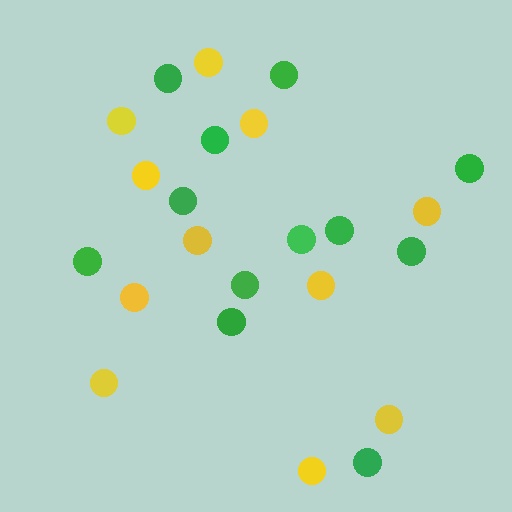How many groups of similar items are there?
There are 2 groups: one group of green circles (12) and one group of yellow circles (11).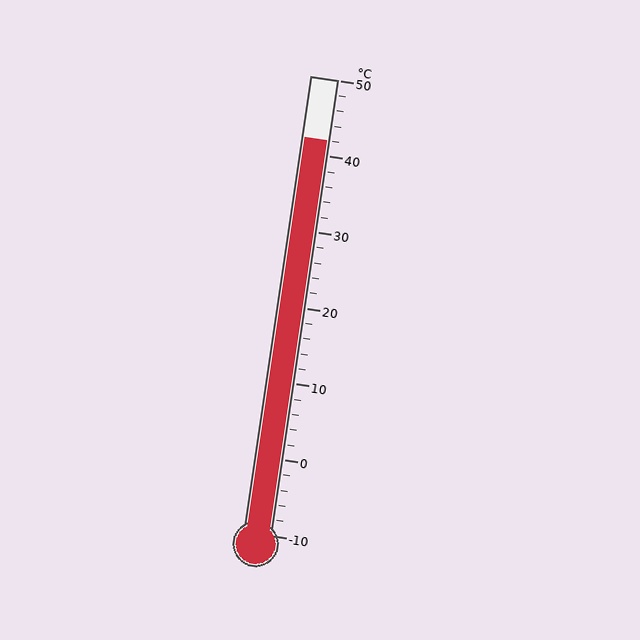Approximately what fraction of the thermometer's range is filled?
The thermometer is filled to approximately 85% of its range.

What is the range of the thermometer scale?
The thermometer scale ranges from -10°C to 50°C.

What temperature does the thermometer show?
The thermometer shows approximately 42°C.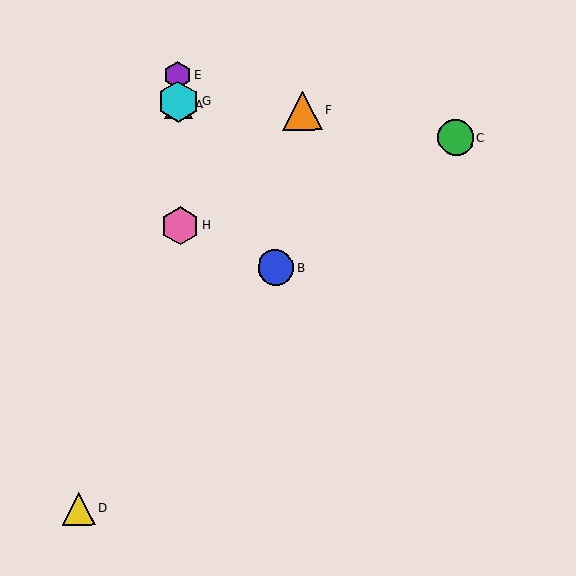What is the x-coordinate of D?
Object D is at x≈79.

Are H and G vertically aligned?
Yes, both are at x≈180.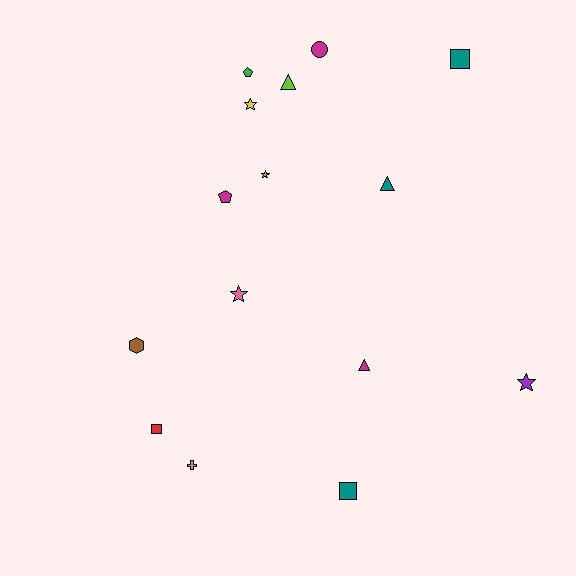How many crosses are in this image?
There is 1 cross.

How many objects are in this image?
There are 15 objects.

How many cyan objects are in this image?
There are no cyan objects.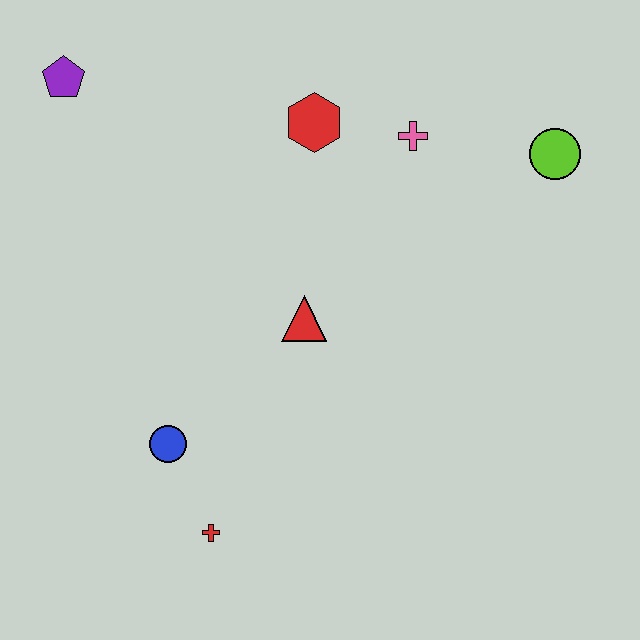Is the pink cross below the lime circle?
No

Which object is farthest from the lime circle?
The red cross is farthest from the lime circle.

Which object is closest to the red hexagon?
The pink cross is closest to the red hexagon.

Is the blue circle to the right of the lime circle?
No